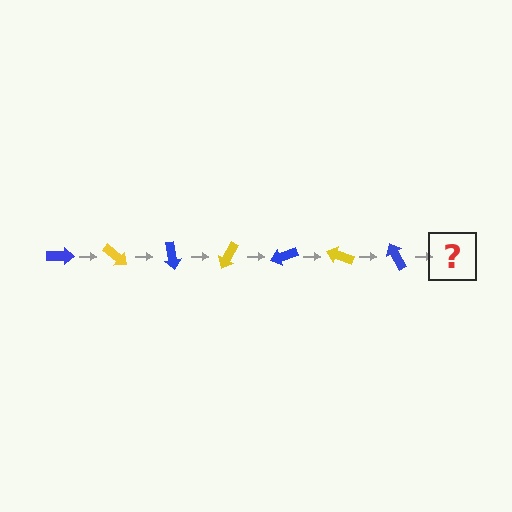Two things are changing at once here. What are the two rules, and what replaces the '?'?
The two rules are that it rotates 40 degrees each step and the color cycles through blue and yellow. The '?' should be a yellow arrow, rotated 280 degrees from the start.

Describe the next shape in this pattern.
It should be a yellow arrow, rotated 280 degrees from the start.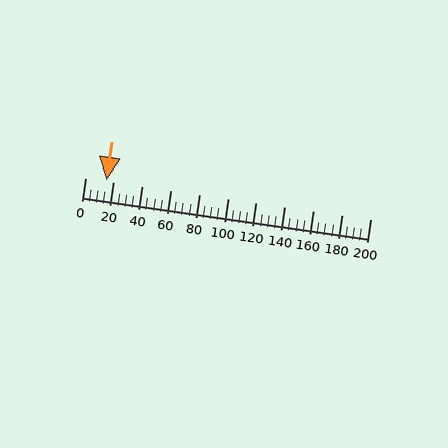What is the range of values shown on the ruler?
The ruler shows values from 0 to 200.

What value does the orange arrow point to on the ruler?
The orange arrow points to approximately 15.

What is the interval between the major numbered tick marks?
The major tick marks are spaced 20 units apart.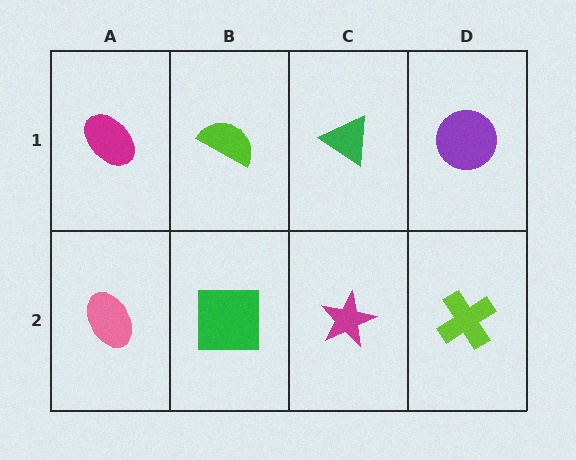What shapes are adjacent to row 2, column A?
A magenta ellipse (row 1, column A), a green square (row 2, column B).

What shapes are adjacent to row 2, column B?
A lime semicircle (row 1, column B), a pink ellipse (row 2, column A), a magenta star (row 2, column C).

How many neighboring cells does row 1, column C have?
3.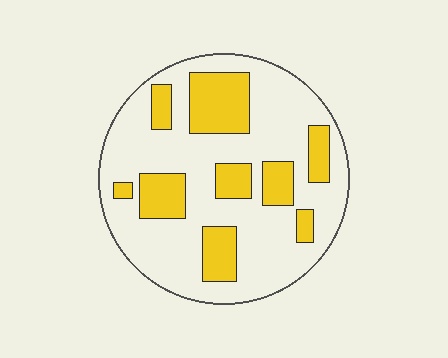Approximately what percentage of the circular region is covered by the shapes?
Approximately 30%.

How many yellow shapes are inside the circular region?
9.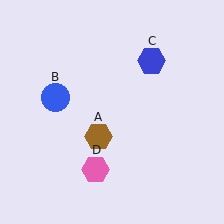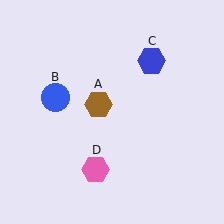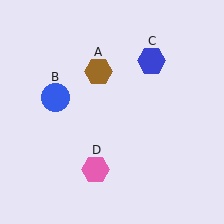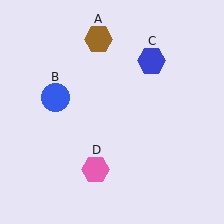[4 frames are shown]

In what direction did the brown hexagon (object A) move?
The brown hexagon (object A) moved up.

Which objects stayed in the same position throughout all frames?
Blue circle (object B) and blue hexagon (object C) and pink hexagon (object D) remained stationary.